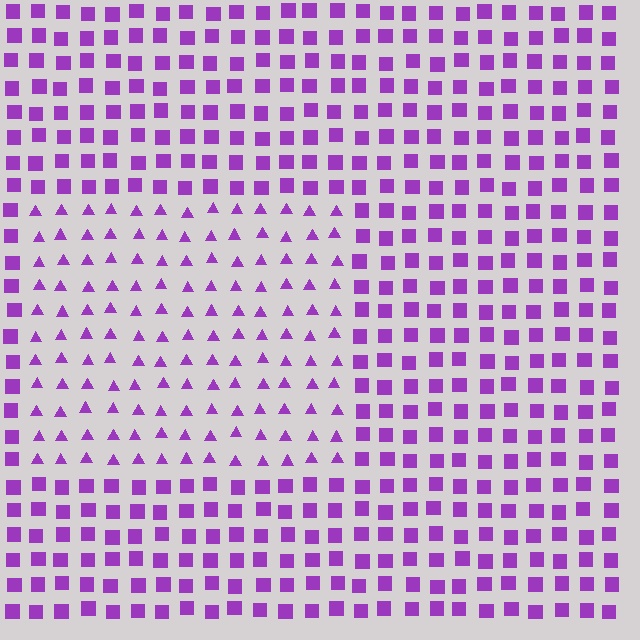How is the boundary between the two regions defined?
The boundary is defined by a change in element shape: triangles inside vs. squares outside. All elements share the same color and spacing.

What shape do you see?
I see a rectangle.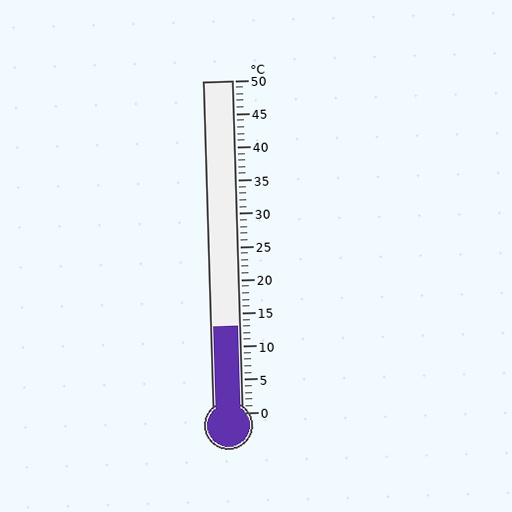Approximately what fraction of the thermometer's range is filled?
The thermometer is filled to approximately 25% of its range.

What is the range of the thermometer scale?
The thermometer scale ranges from 0°C to 50°C.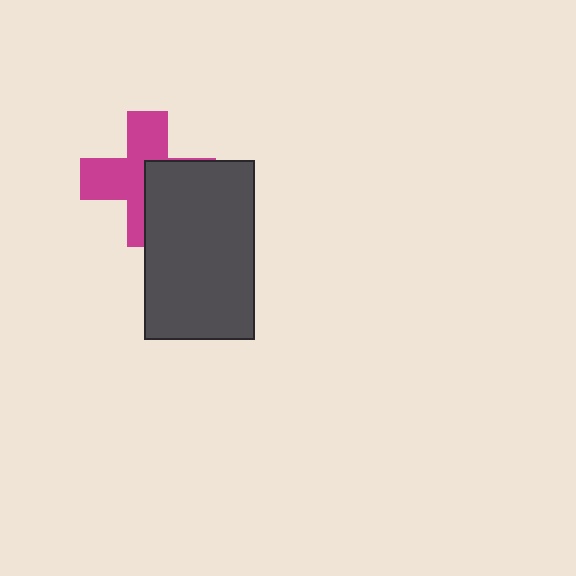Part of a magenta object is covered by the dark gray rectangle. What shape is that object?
It is a cross.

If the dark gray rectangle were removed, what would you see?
You would see the complete magenta cross.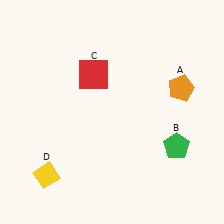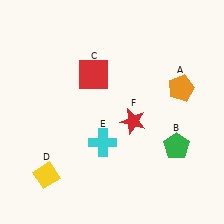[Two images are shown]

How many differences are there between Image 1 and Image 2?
There are 2 differences between the two images.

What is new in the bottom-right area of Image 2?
A red star (F) was added in the bottom-right area of Image 2.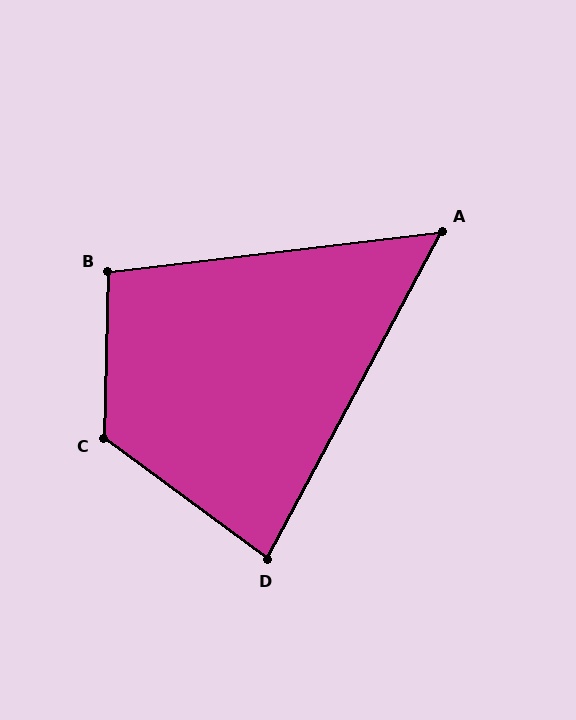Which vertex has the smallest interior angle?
A, at approximately 55 degrees.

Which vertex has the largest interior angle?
C, at approximately 125 degrees.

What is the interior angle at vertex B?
Approximately 98 degrees (obtuse).